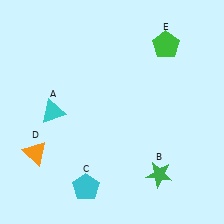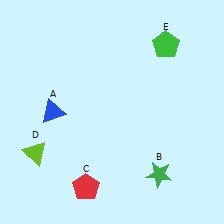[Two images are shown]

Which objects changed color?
A changed from cyan to blue. C changed from cyan to red. D changed from orange to lime.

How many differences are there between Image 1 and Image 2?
There are 3 differences between the two images.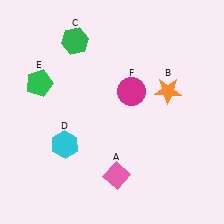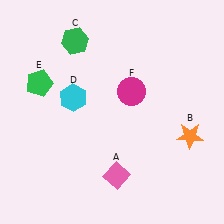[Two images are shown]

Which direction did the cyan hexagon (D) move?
The cyan hexagon (D) moved up.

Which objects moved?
The objects that moved are: the orange star (B), the cyan hexagon (D).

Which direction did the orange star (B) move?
The orange star (B) moved down.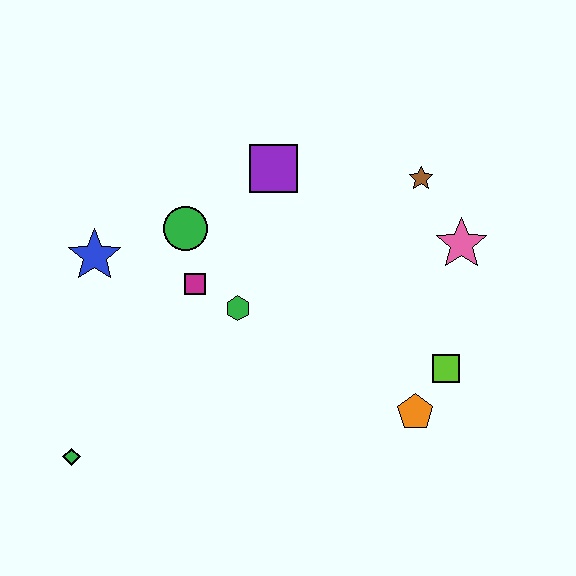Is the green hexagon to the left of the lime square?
Yes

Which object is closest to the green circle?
The magenta square is closest to the green circle.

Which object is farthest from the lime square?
The green diamond is farthest from the lime square.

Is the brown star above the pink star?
Yes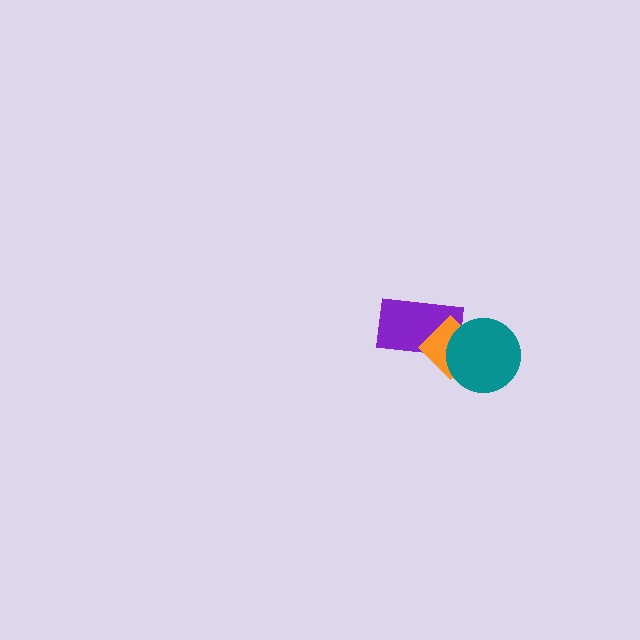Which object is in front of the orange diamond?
The teal circle is in front of the orange diamond.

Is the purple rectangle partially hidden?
Yes, it is partially covered by another shape.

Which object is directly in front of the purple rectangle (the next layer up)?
The orange diamond is directly in front of the purple rectangle.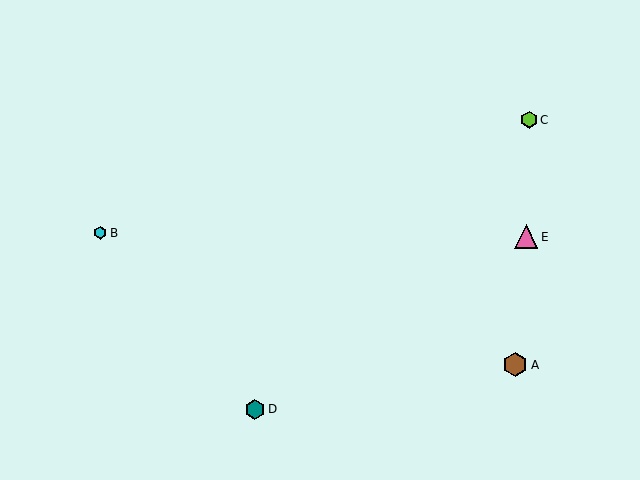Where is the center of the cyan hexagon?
The center of the cyan hexagon is at (100, 233).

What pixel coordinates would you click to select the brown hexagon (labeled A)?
Click at (515, 365) to select the brown hexagon A.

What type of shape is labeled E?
Shape E is a pink triangle.